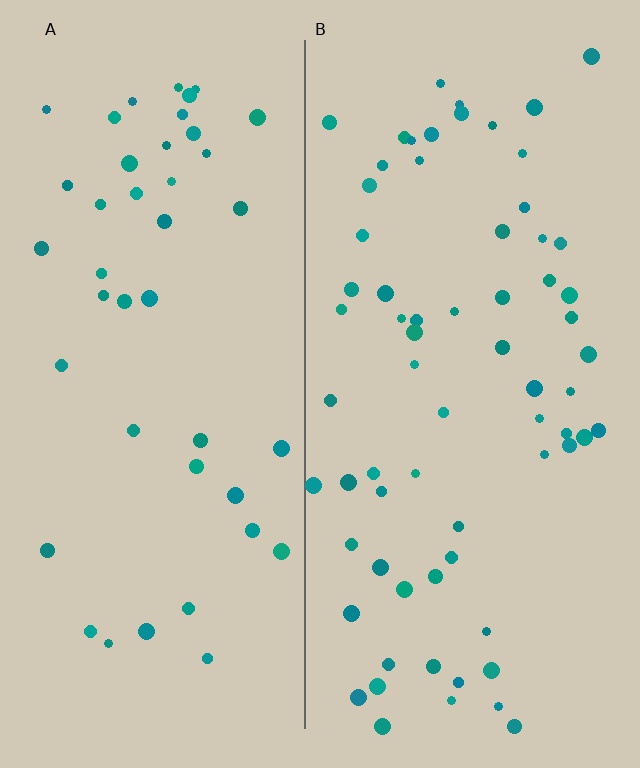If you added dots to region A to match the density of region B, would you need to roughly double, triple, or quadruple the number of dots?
Approximately double.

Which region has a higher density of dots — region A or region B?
B (the right).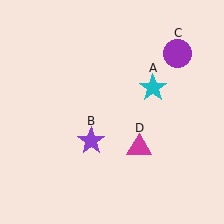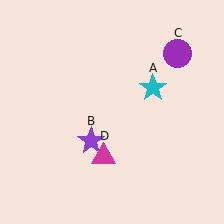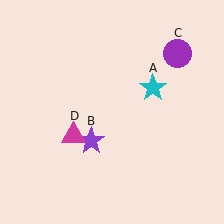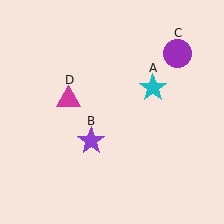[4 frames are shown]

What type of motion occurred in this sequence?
The magenta triangle (object D) rotated clockwise around the center of the scene.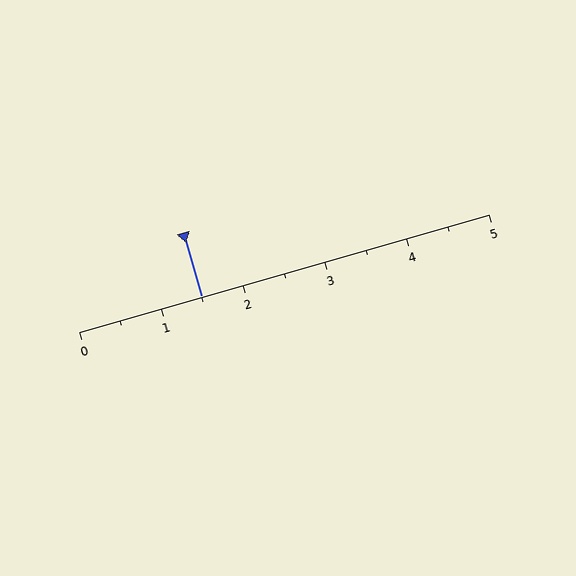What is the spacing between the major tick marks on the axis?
The major ticks are spaced 1 apart.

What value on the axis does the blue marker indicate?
The marker indicates approximately 1.5.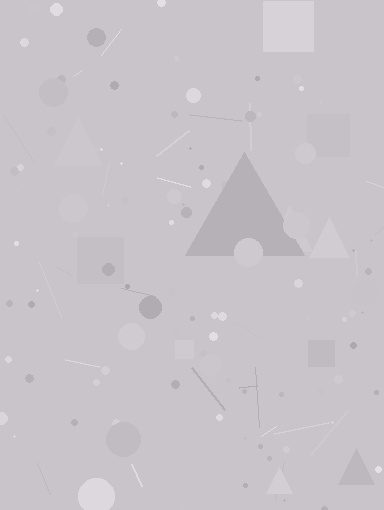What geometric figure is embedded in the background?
A triangle is embedded in the background.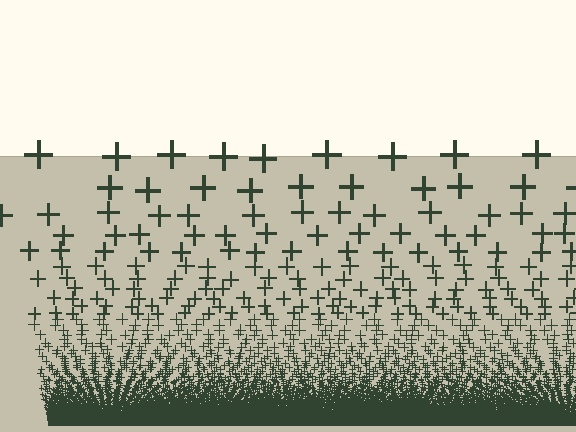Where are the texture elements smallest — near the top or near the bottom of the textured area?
Near the bottom.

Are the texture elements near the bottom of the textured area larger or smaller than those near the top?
Smaller. The gradient is inverted — elements near the bottom are smaller and denser.